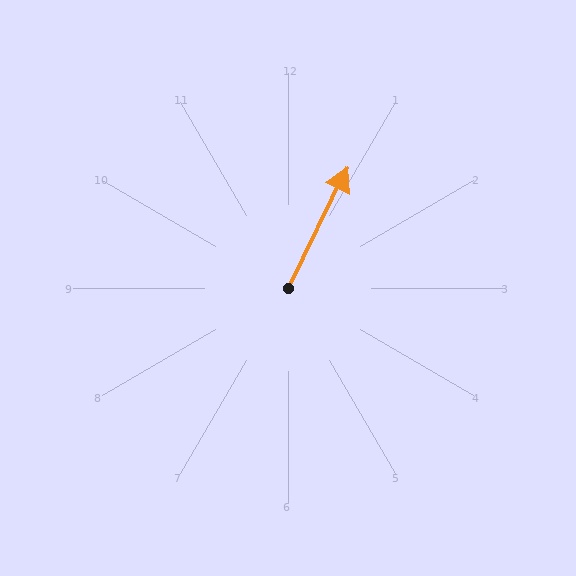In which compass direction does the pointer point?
Northeast.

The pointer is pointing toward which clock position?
Roughly 1 o'clock.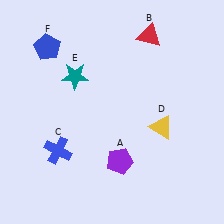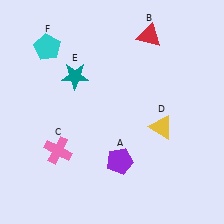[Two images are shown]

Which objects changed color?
C changed from blue to pink. F changed from blue to cyan.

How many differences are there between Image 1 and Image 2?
There are 2 differences between the two images.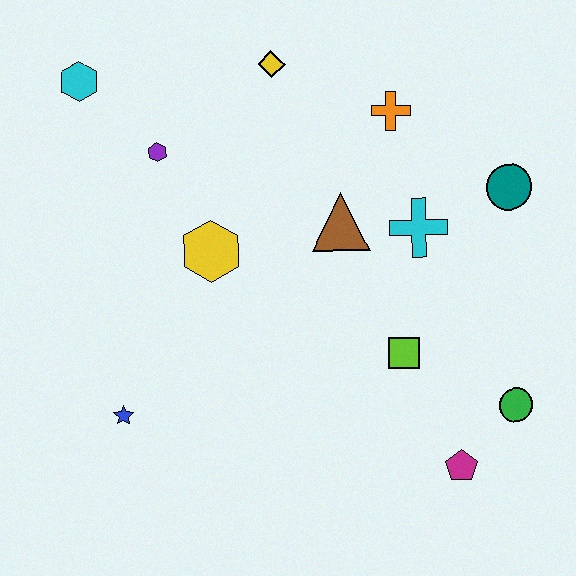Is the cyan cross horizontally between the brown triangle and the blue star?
No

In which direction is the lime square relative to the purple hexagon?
The lime square is to the right of the purple hexagon.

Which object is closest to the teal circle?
The cyan cross is closest to the teal circle.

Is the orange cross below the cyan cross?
No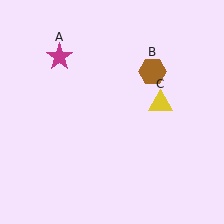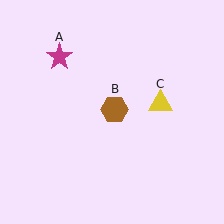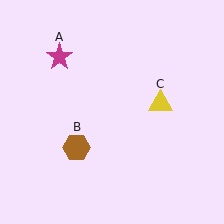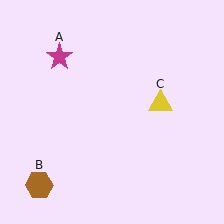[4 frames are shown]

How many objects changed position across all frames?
1 object changed position: brown hexagon (object B).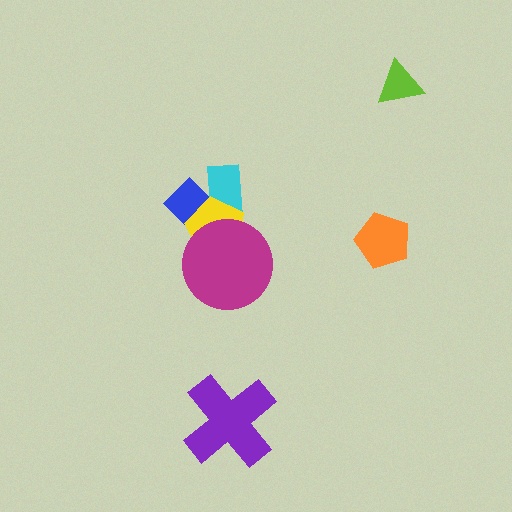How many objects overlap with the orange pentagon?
0 objects overlap with the orange pentagon.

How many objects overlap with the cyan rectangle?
2 objects overlap with the cyan rectangle.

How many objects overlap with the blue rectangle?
3 objects overlap with the blue rectangle.